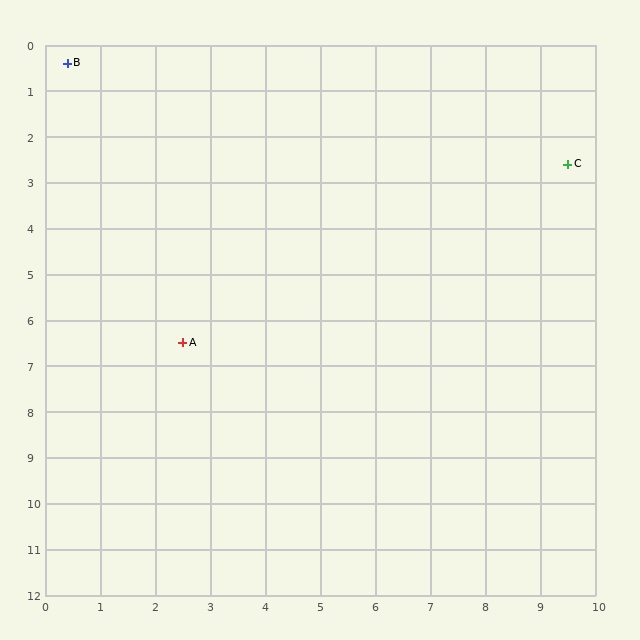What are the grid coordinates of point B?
Point B is at approximately (0.4, 0.4).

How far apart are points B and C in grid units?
Points B and C are about 9.4 grid units apart.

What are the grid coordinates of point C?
Point C is at approximately (9.5, 2.6).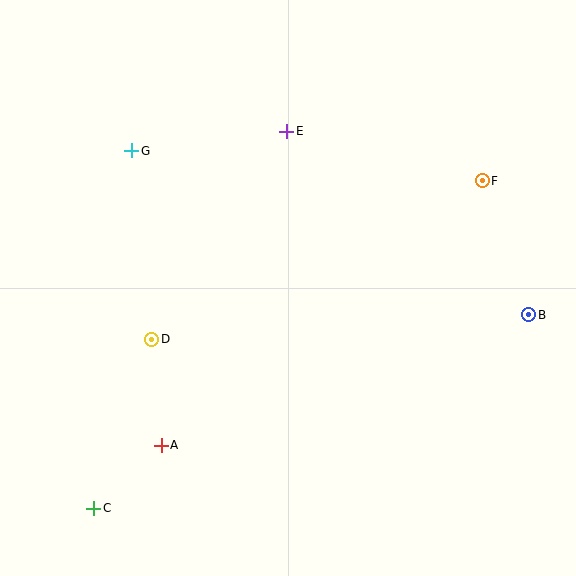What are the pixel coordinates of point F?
Point F is at (482, 181).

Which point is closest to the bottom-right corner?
Point B is closest to the bottom-right corner.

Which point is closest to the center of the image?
Point D at (152, 339) is closest to the center.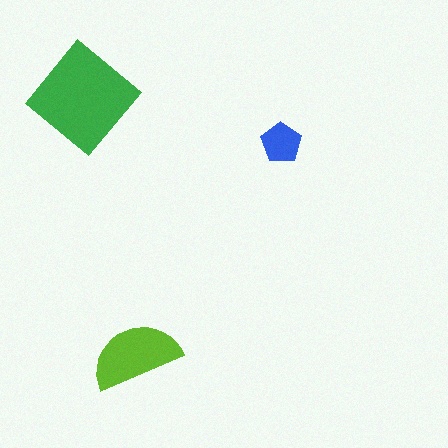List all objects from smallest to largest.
The blue pentagon, the lime semicircle, the green diamond.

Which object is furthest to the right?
The blue pentagon is rightmost.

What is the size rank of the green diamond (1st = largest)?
1st.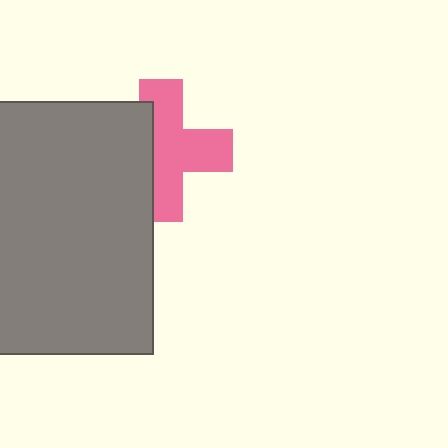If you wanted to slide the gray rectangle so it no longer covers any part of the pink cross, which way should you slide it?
Slide it left — that is the most direct way to separate the two shapes.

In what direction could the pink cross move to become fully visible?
The pink cross could move right. That would shift it out from behind the gray rectangle entirely.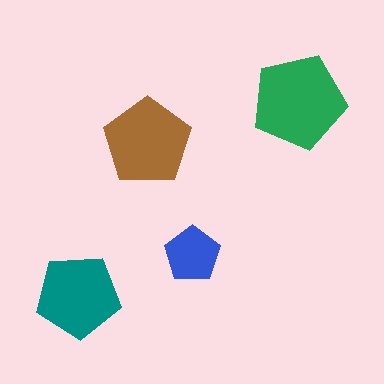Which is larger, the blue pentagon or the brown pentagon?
The brown one.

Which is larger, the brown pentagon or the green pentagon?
The green one.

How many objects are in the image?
There are 4 objects in the image.